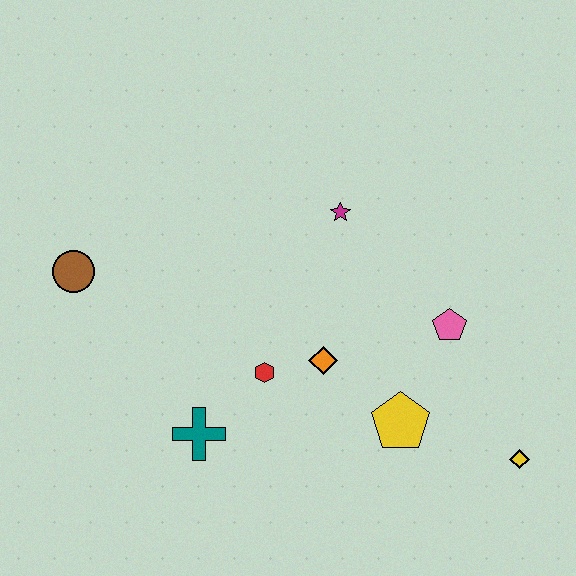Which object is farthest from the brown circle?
The yellow diamond is farthest from the brown circle.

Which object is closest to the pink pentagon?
The yellow pentagon is closest to the pink pentagon.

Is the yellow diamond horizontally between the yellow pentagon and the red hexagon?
No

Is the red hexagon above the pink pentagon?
No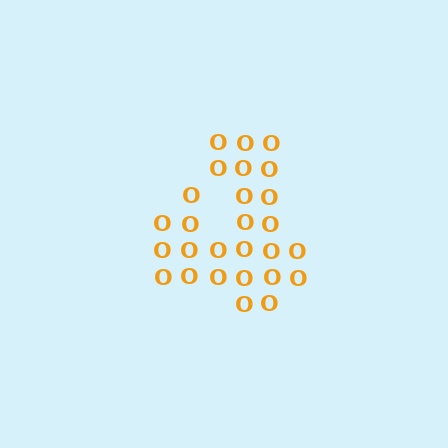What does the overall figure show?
The overall figure shows the digit 4.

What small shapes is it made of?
It is made of small letter O's.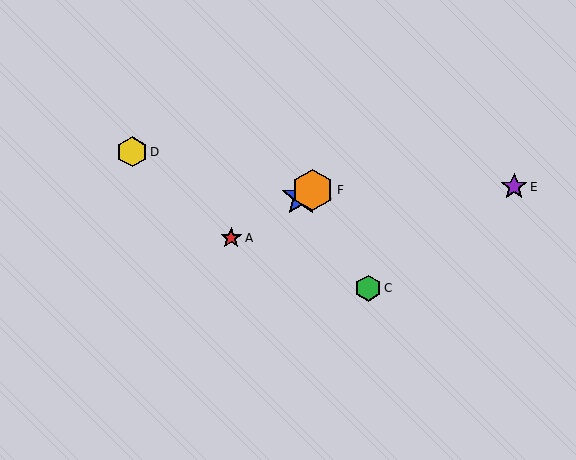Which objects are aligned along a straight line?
Objects A, B, F are aligned along a straight line.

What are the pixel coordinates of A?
Object A is at (231, 238).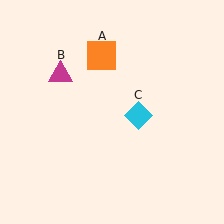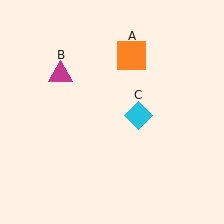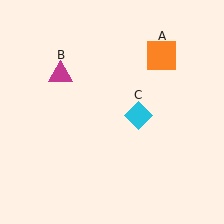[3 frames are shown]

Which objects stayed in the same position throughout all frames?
Magenta triangle (object B) and cyan diamond (object C) remained stationary.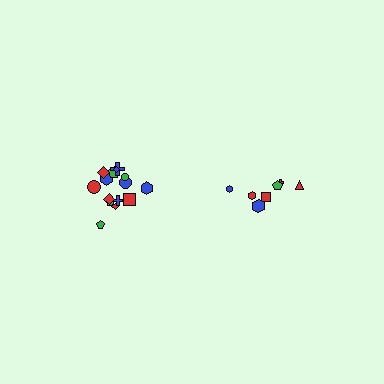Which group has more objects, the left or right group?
The left group.